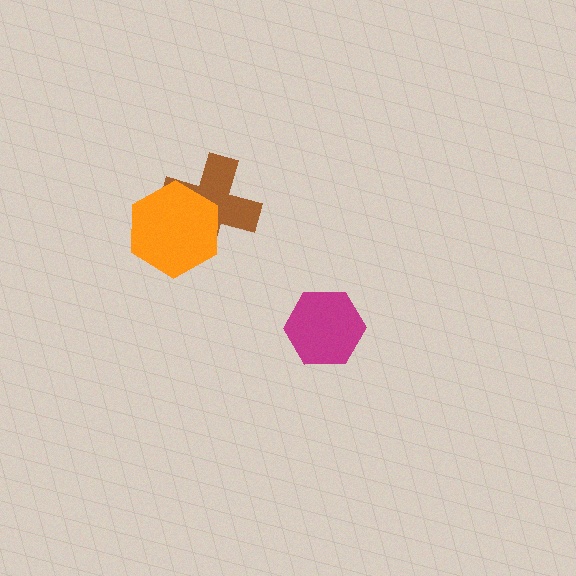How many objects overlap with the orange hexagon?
1 object overlaps with the orange hexagon.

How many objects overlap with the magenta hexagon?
0 objects overlap with the magenta hexagon.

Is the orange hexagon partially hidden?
No, no other shape covers it.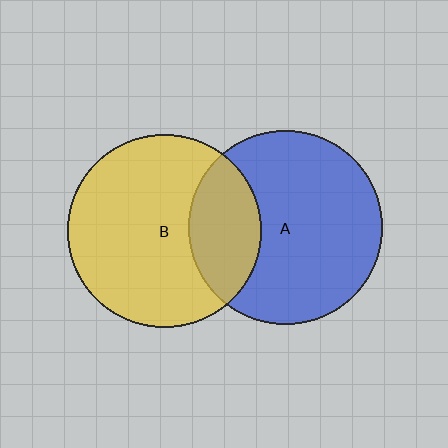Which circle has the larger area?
Circle A (blue).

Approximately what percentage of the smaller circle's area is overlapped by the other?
Approximately 25%.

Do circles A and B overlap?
Yes.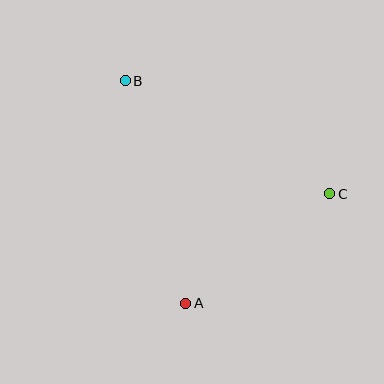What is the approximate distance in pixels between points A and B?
The distance between A and B is approximately 231 pixels.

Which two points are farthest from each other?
Points B and C are farthest from each other.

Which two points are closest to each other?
Points A and C are closest to each other.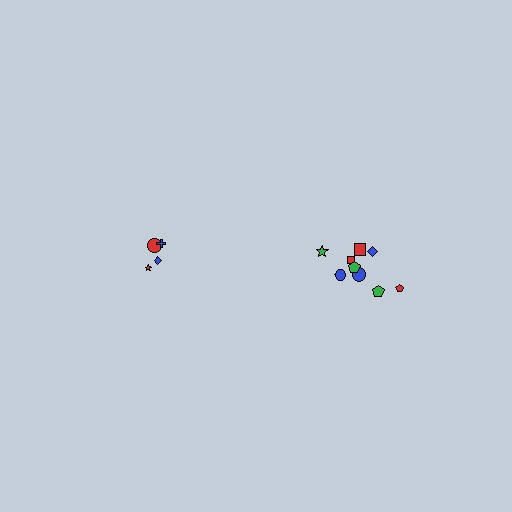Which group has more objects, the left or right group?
The right group.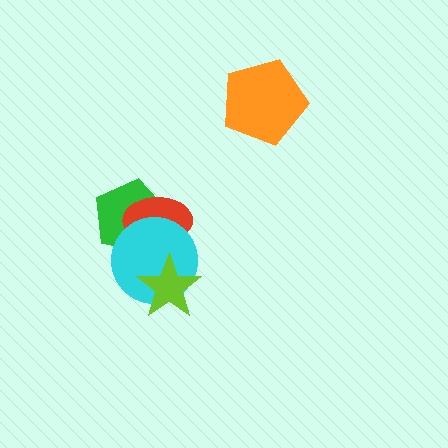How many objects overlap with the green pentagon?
2 objects overlap with the green pentagon.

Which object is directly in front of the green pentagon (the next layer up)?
The red ellipse is directly in front of the green pentagon.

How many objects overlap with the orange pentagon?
0 objects overlap with the orange pentagon.